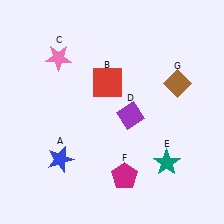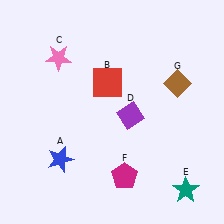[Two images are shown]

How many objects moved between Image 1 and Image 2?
1 object moved between the two images.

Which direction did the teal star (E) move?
The teal star (E) moved down.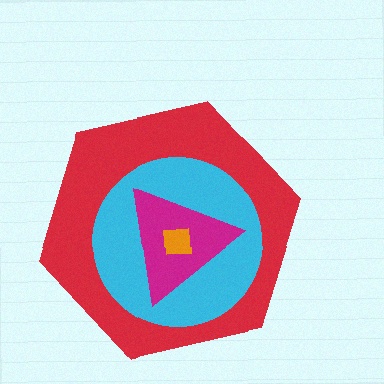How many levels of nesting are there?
4.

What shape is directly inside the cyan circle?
The magenta triangle.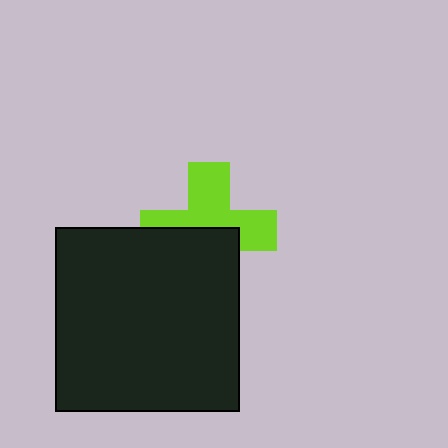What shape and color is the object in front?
The object in front is a black square.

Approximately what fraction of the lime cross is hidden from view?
Roughly 45% of the lime cross is hidden behind the black square.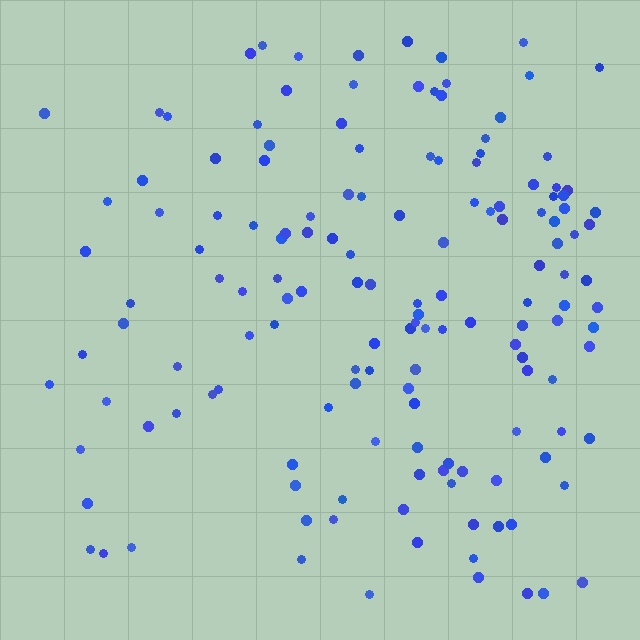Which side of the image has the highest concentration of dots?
The right.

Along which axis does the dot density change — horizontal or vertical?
Horizontal.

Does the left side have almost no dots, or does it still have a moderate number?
Still a moderate number, just noticeably fewer than the right.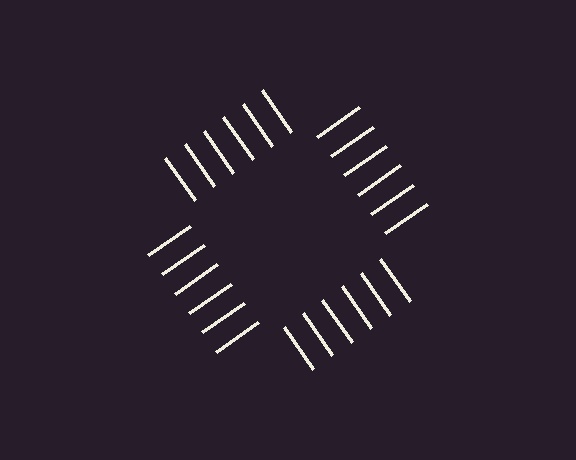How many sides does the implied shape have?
4 sides — the line-ends trace a square.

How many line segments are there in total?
24 — 6 along each of the 4 edges.